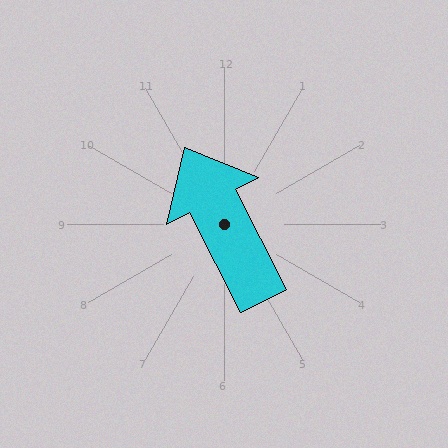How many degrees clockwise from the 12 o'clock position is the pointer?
Approximately 333 degrees.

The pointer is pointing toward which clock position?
Roughly 11 o'clock.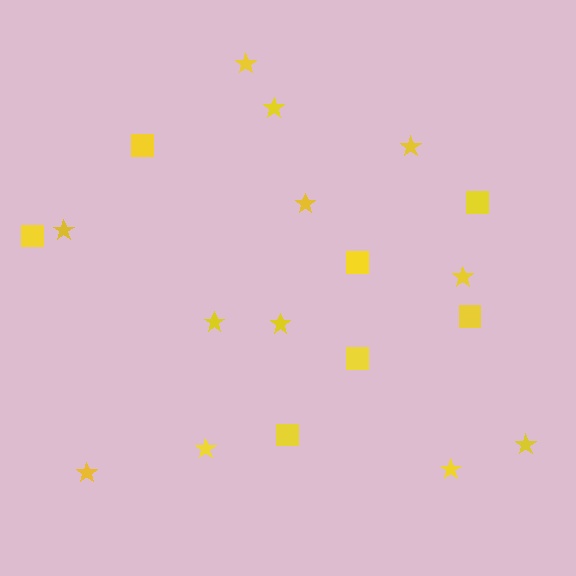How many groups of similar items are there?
There are 2 groups: one group of squares (7) and one group of stars (12).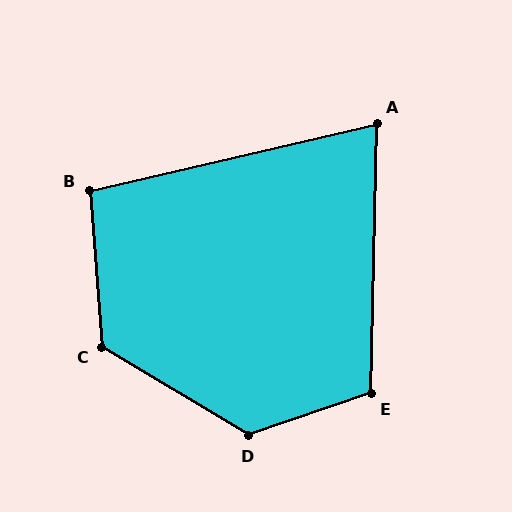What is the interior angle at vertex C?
Approximately 125 degrees (obtuse).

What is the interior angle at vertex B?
Approximately 98 degrees (obtuse).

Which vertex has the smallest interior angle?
A, at approximately 76 degrees.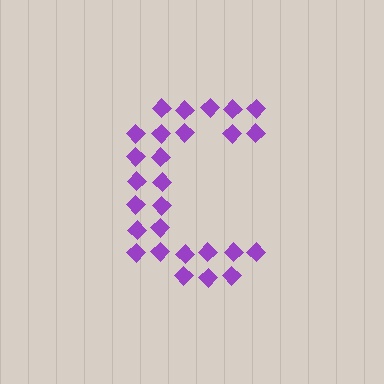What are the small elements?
The small elements are diamonds.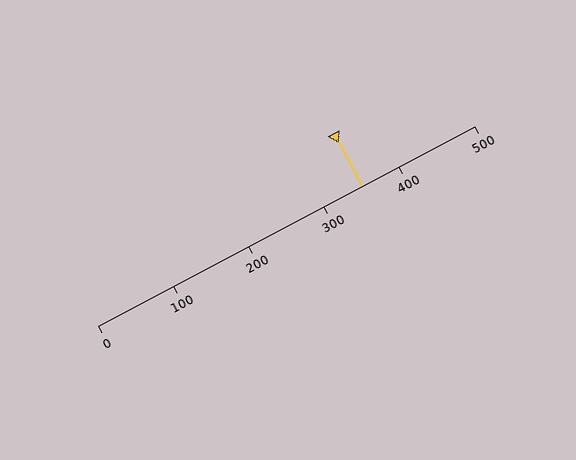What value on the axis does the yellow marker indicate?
The marker indicates approximately 350.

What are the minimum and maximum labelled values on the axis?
The axis runs from 0 to 500.